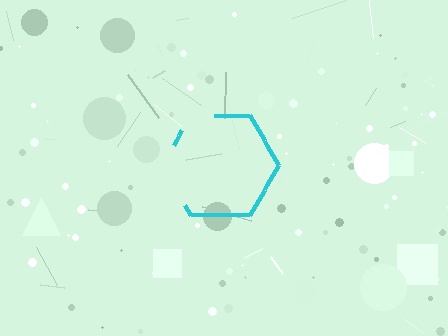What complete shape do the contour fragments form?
The contour fragments form a hexagon.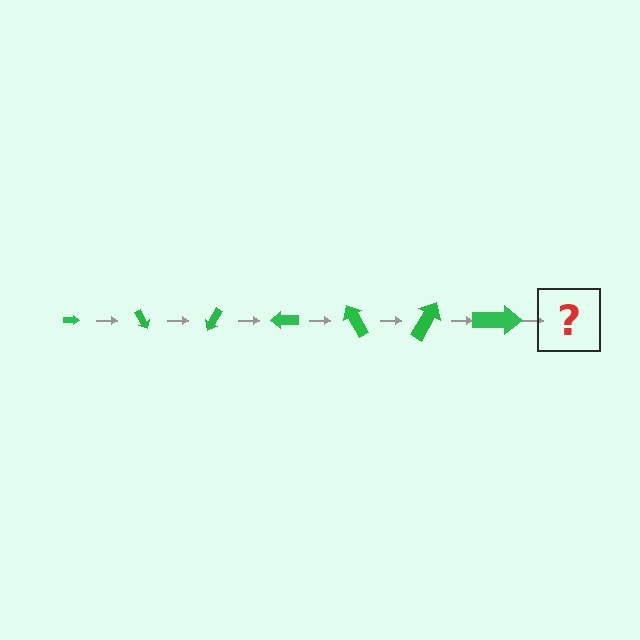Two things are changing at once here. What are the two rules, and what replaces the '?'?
The two rules are that the arrow grows larger each step and it rotates 60 degrees each step. The '?' should be an arrow, larger than the previous one and rotated 420 degrees from the start.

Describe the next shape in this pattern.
It should be an arrow, larger than the previous one and rotated 420 degrees from the start.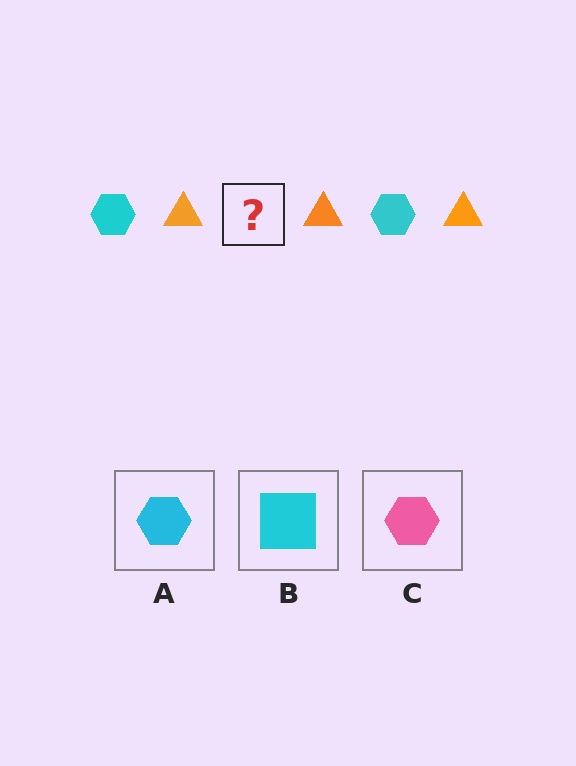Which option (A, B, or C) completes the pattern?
A.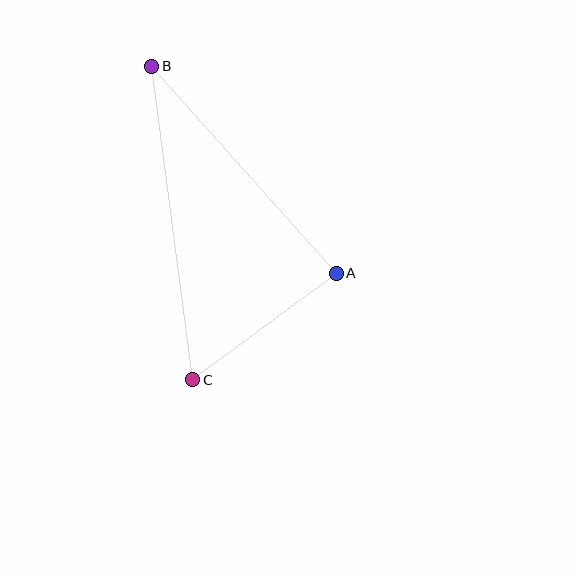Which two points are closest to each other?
Points A and C are closest to each other.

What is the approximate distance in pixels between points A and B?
The distance between A and B is approximately 277 pixels.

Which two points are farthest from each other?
Points B and C are farthest from each other.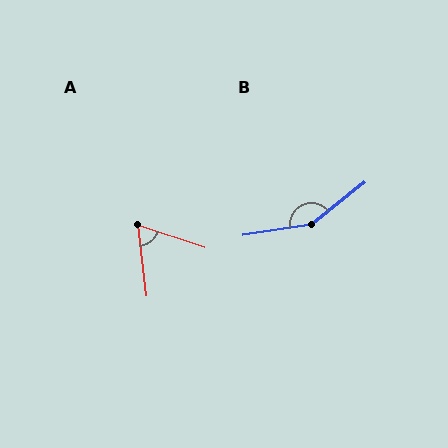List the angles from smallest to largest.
A (65°), B (150°).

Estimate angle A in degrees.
Approximately 65 degrees.